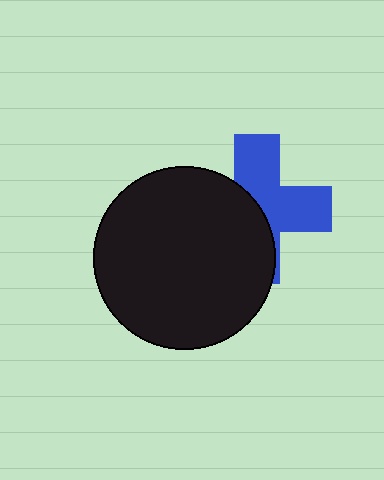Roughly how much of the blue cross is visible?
About half of it is visible (roughly 51%).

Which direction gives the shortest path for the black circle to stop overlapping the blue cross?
Moving left gives the shortest separation.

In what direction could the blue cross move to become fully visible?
The blue cross could move right. That would shift it out from behind the black circle entirely.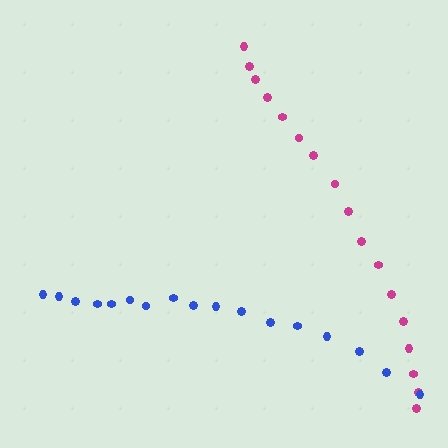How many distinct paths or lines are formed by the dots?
There are 2 distinct paths.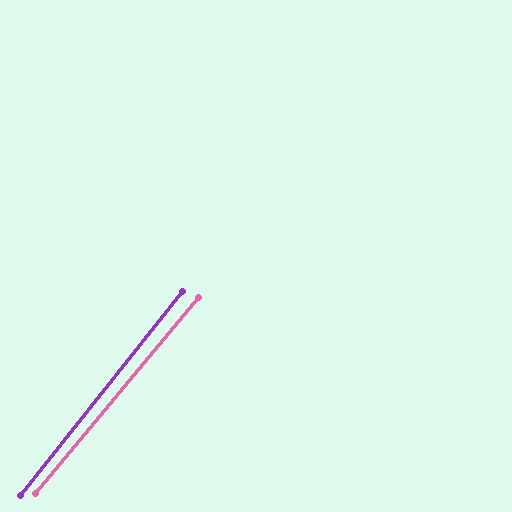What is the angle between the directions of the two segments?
Approximately 1 degree.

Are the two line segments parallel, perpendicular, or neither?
Parallel — their directions differ by only 1.4°.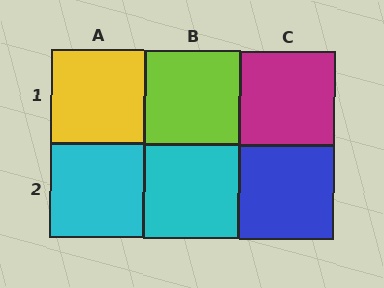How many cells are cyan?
2 cells are cyan.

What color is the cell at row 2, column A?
Cyan.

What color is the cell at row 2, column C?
Blue.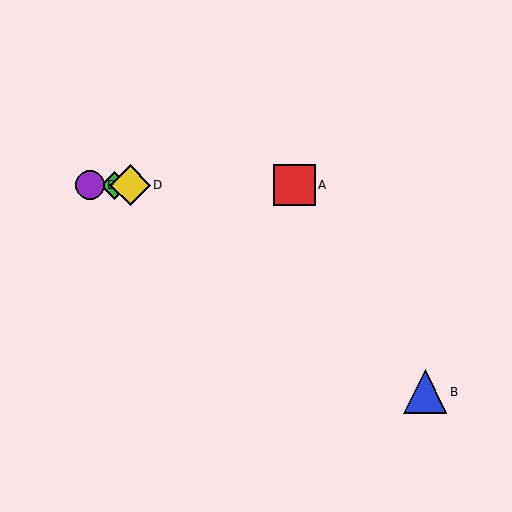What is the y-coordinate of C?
Object C is at y≈185.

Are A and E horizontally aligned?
Yes, both are at y≈185.